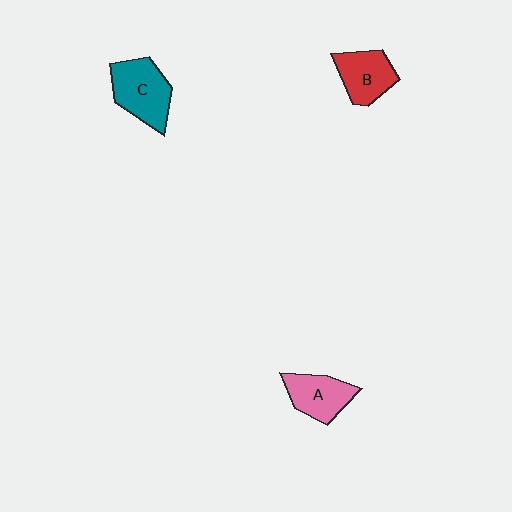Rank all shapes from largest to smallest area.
From largest to smallest: C (teal), B (red), A (pink).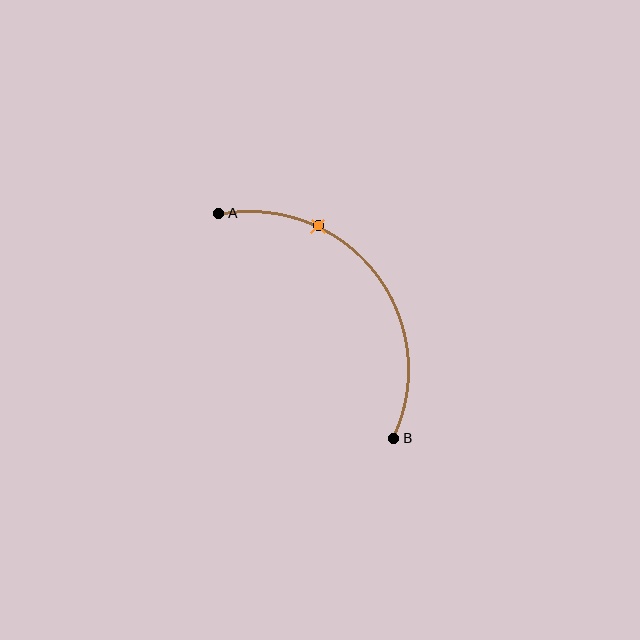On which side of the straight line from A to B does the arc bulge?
The arc bulges above and to the right of the straight line connecting A and B.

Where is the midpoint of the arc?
The arc midpoint is the point on the curve farthest from the straight line joining A and B. It sits above and to the right of that line.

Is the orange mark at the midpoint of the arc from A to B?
No. The orange mark lies on the arc but is closer to endpoint A. The arc midpoint would be at the point on the curve equidistant along the arc from both A and B.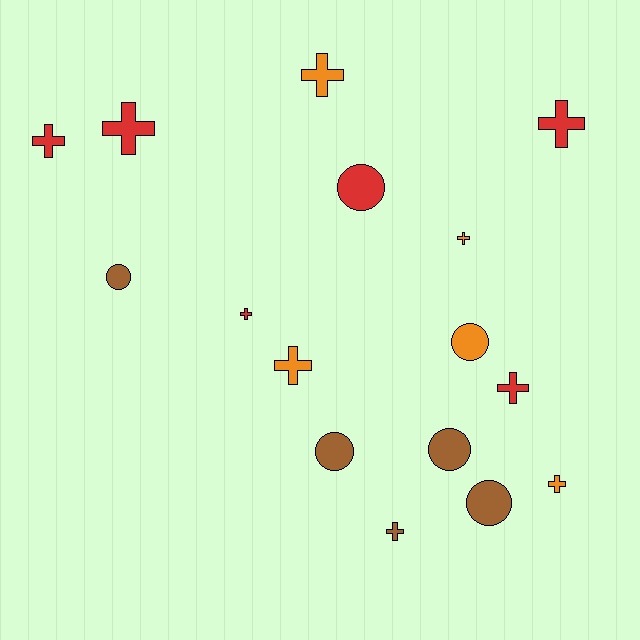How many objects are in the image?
There are 16 objects.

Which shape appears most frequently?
Cross, with 10 objects.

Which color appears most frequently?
Red, with 6 objects.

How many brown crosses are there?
There is 1 brown cross.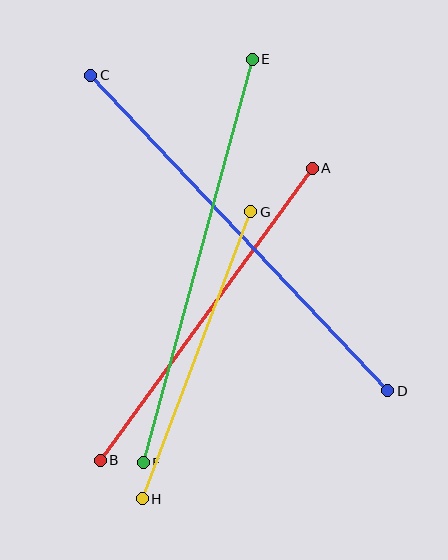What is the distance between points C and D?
The distance is approximately 433 pixels.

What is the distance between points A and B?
The distance is approximately 361 pixels.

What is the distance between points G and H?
The distance is approximately 307 pixels.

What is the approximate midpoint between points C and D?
The midpoint is at approximately (239, 233) pixels.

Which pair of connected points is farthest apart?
Points C and D are farthest apart.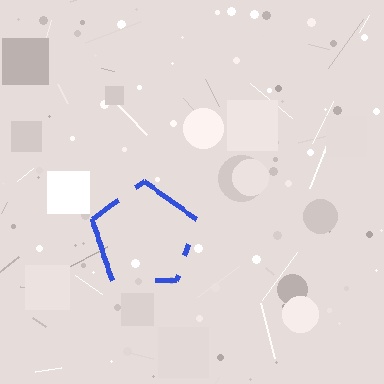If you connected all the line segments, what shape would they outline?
They would outline a pentagon.